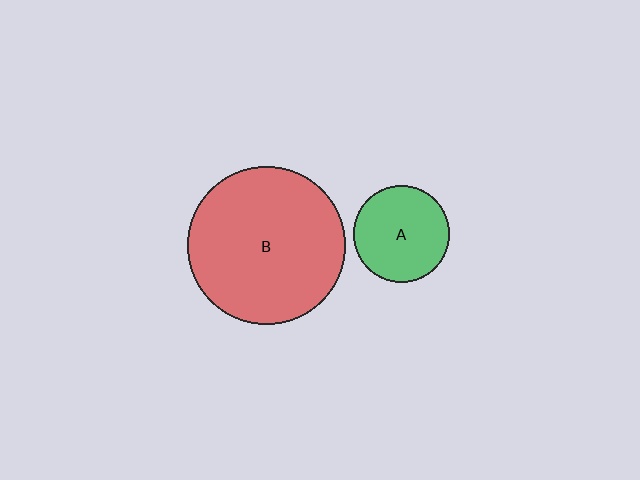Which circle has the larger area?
Circle B (red).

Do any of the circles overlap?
No, none of the circles overlap.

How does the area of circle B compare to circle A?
Approximately 2.7 times.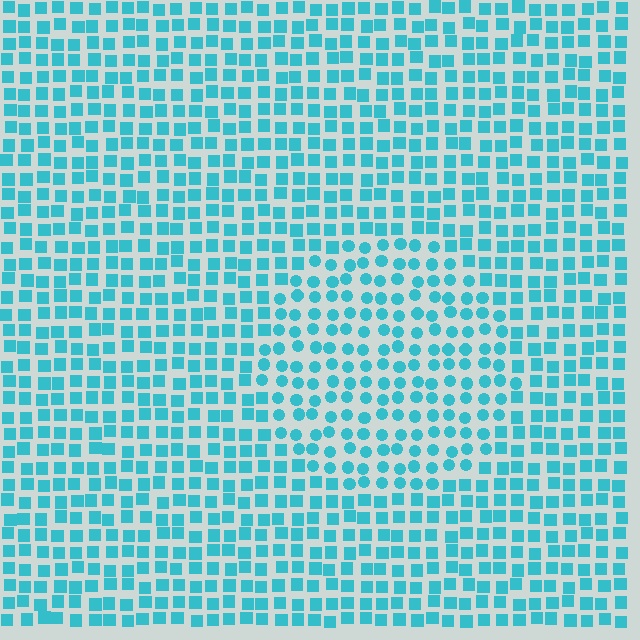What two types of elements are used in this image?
The image uses circles inside the circle region and squares outside it.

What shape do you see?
I see a circle.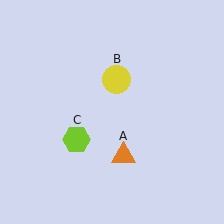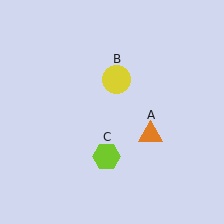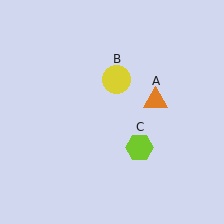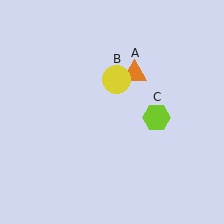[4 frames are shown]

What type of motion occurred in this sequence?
The orange triangle (object A), lime hexagon (object C) rotated counterclockwise around the center of the scene.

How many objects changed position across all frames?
2 objects changed position: orange triangle (object A), lime hexagon (object C).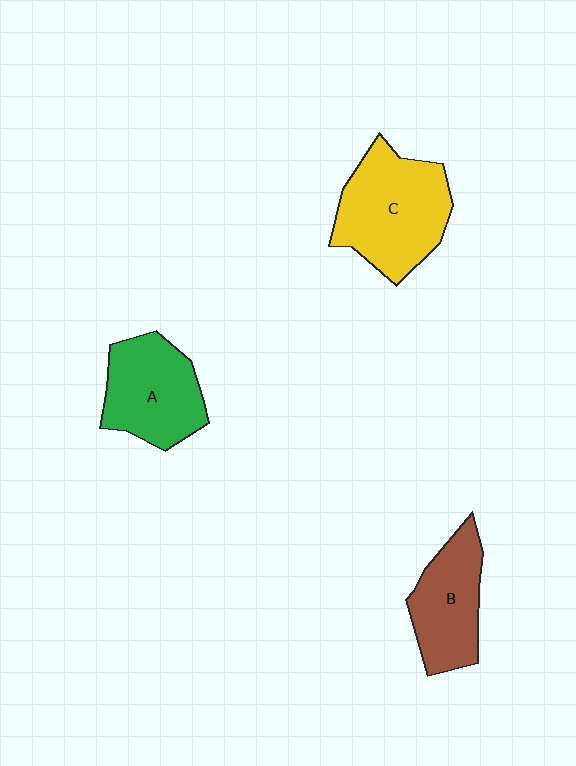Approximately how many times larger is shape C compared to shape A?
Approximately 1.3 times.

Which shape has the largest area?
Shape C (yellow).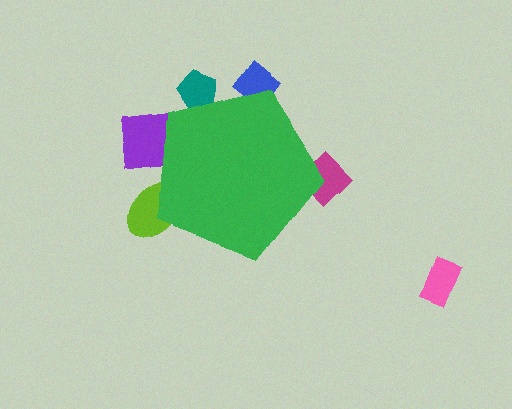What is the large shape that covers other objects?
A green pentagon.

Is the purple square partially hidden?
Yes, the purple square is partially hidden behind the green pentagon.